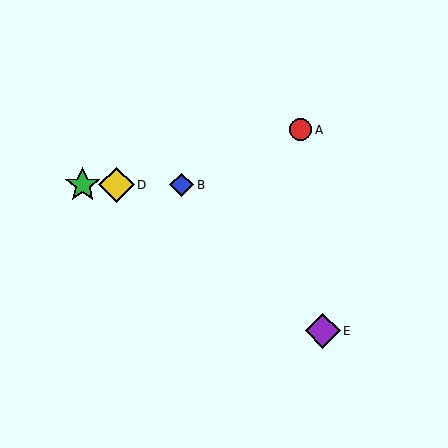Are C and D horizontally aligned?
Yes, both are at y≈185.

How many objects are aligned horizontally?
3 objects (B, C, D) are aligned horizontally.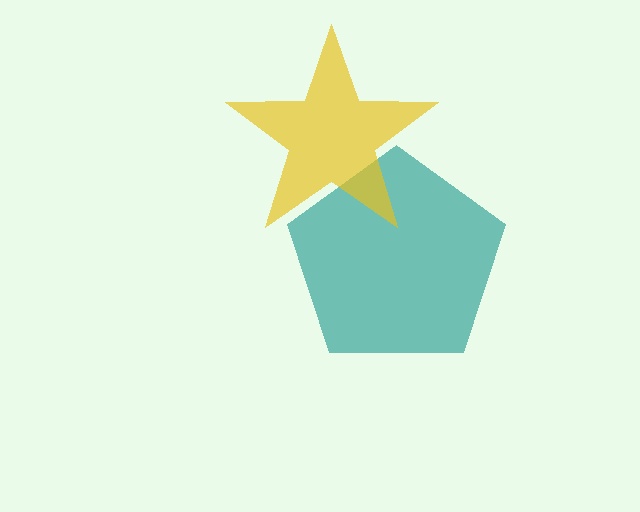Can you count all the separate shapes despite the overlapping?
Yes, there are 2 separate shapes.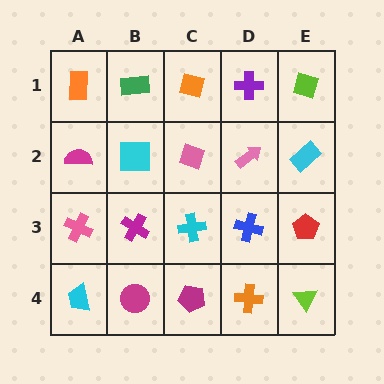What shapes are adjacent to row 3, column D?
A pink arrow (row 2, column D), an orange cross (row 4, column D), a cyan cross (row 3, column C), a red pentagon (row 3, column E).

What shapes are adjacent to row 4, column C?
A cyan cross (row 3, column C), a magenta circle (row 4, column B), an orange cross (row 4, column D).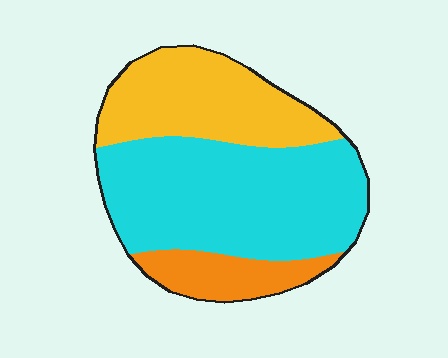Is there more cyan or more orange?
Cyan.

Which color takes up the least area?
Orange, at roughly 15%.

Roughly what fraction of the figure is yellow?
Yellow takes up about one third (1/3) of the figure.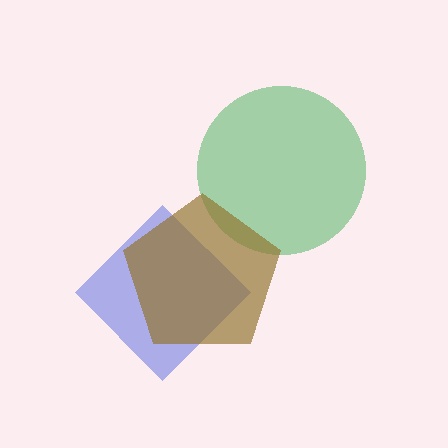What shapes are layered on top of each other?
The layered shapes are: a green circle, a blue diamond, a brown pentagon.